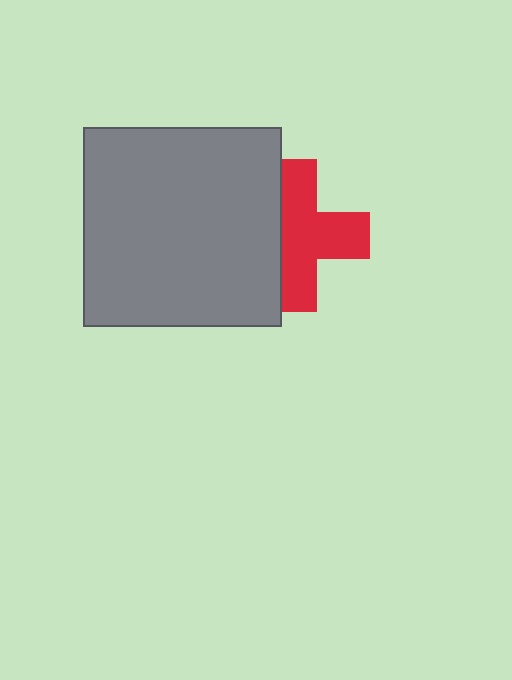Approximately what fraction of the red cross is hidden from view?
Roughly 36% of the red cross is hidden behind the gray square.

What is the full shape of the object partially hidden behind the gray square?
The partially hidden object is a red cross.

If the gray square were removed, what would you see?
You would see the complete red cross.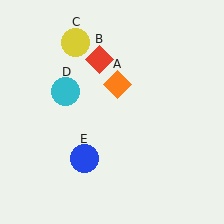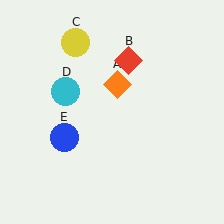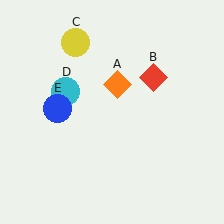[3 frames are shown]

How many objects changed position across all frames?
2 objects changed position: red diamond (object B), blue circle (object E).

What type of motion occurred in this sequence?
The red diamond (object B), blue circle (object E) rotated clockwise around the center of the scene.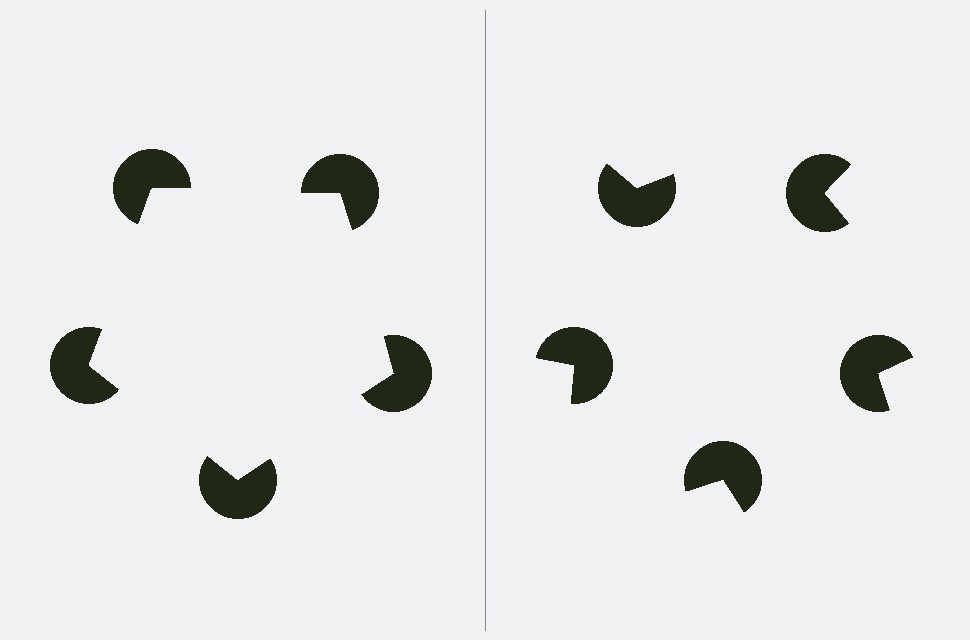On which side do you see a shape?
An illusory pentagon appears on the left side. On the right side the wedge cuts are rotated, so no coherent shape forms.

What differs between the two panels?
The pac-man discs are positioned identically on both sides; only the wedge orientations differ. On the left they align to a pentagon; on the right they are misaligned.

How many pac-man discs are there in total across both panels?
10 — 5 on each side.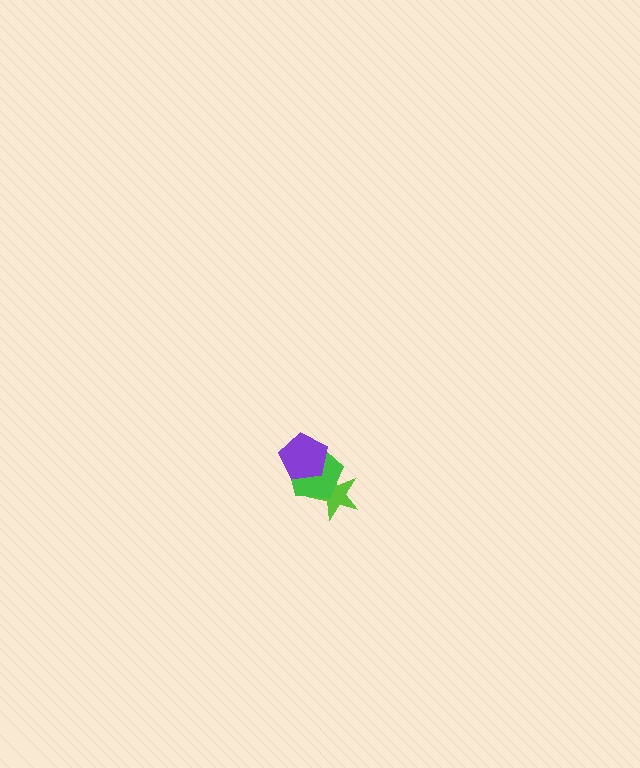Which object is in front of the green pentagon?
The purple pentagon is in front of the green pentagon.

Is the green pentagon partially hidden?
Yes, it is partially covered by another shape.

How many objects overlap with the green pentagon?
2 objects overlap with the green pentagon.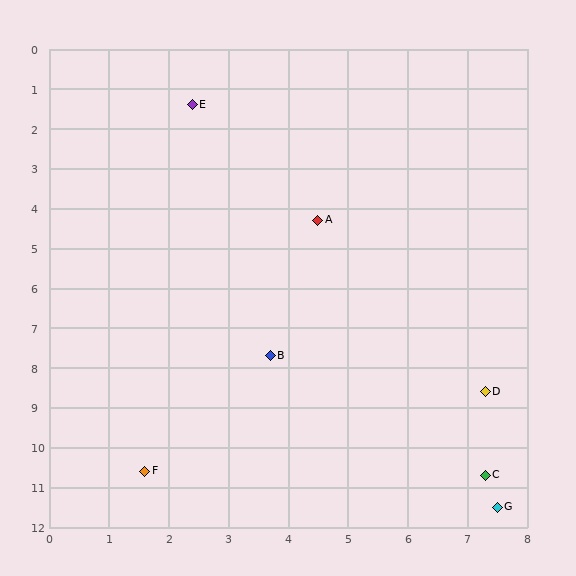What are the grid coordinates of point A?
Point A is at approximately (4.5, 4.3).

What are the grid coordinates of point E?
Point E is at approximately (2.4, 1.4).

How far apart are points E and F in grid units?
Points E and F are about 9.2 grid units apart.